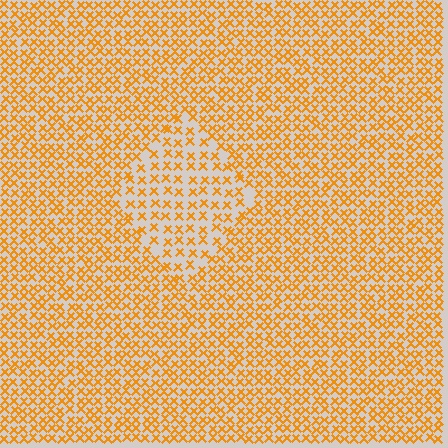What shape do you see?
I see a diamond.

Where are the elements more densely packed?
The elements are more densely packed outside the diamond boundary.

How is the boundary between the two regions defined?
The boundary is defined by a change in element density (approximately 1.7x ratio). All elements are the same color, size, and shape.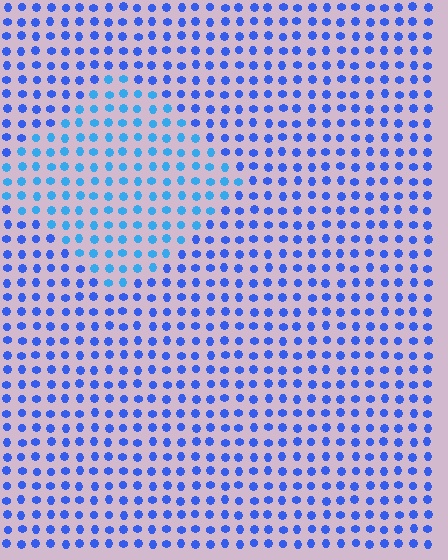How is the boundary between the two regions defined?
The boundary is defined purely by a slight shift in hue (about 25 degrees). Spacing, size, and orientation are identical on both sides.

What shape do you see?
I see a diamond.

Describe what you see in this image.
The image is filled with small blue elements in a uniform arrangement. A diamond-shaped region is visible where the elements are tinted to a slightly different hue, forming a subtle color boundary.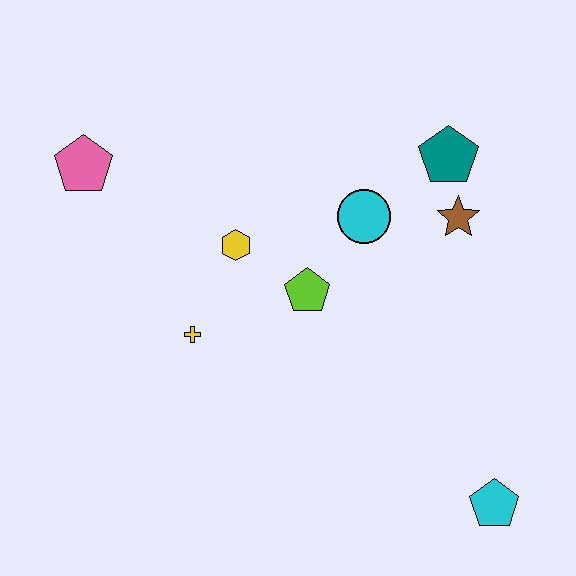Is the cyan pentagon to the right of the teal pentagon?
Yes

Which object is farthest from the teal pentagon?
The pink pentagon is farthest from the teal pentagon.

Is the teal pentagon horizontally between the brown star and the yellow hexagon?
Yes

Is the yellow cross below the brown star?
Yes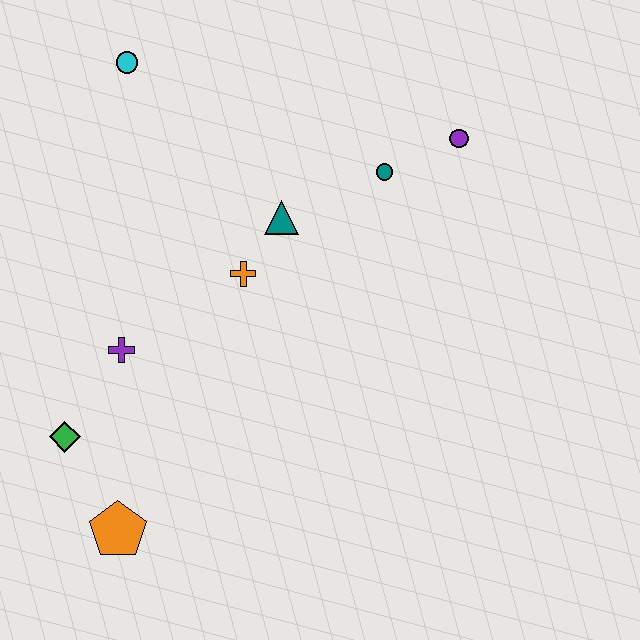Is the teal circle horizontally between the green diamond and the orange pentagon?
No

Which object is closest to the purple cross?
The green diamond is closest to the purple cross.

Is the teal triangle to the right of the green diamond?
Yes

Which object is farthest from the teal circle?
The orange pentagon is farthest from the teal circle.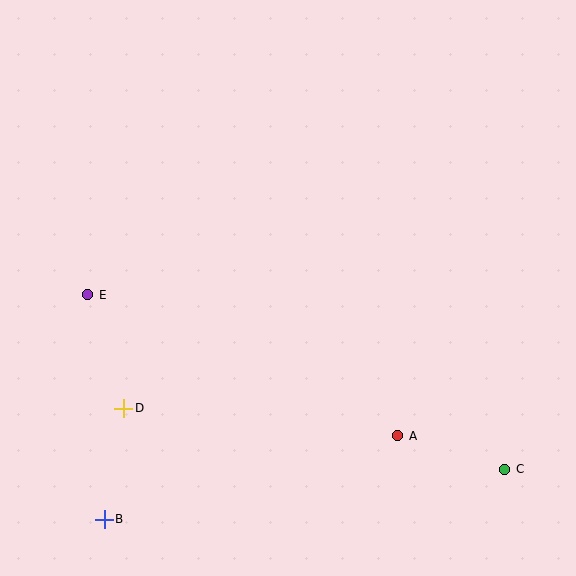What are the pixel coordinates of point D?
Point D is at (124, 408).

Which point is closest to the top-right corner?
Point A is closest to the top-right corner.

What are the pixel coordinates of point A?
Point A is at (398, 436).